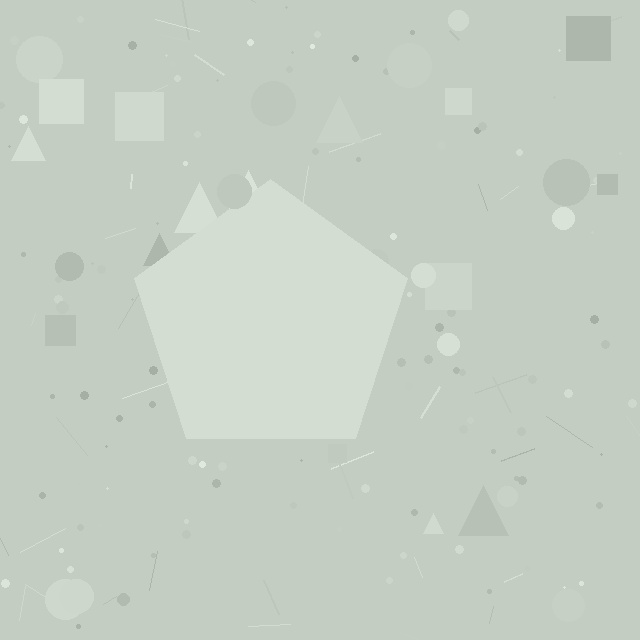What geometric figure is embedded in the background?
A pentagon is embedded in the background.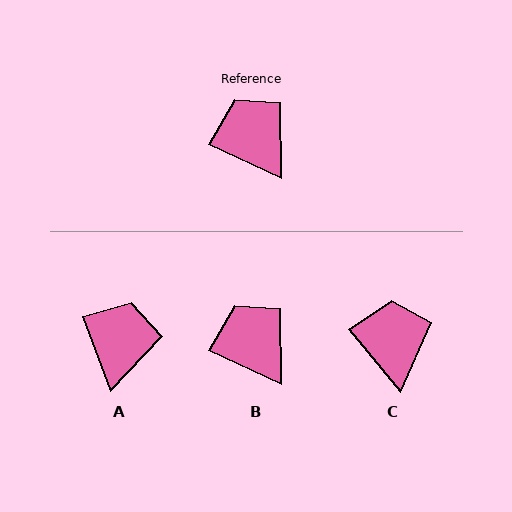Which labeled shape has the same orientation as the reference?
B.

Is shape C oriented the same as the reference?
No, it is off by about 25 degrees.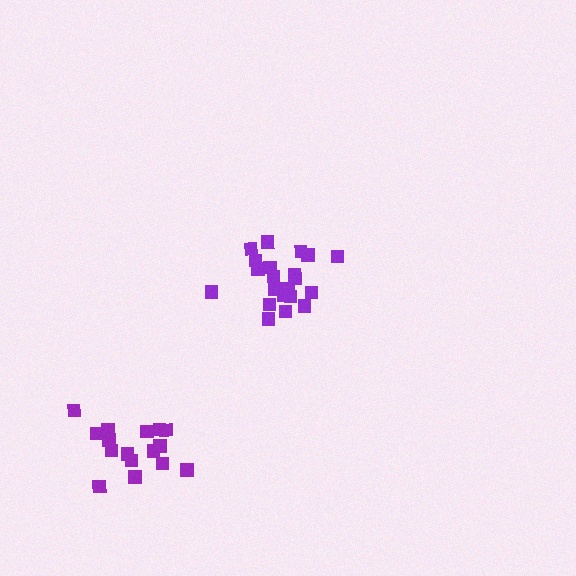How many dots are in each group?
Group 1: 21 dots, Group 2: 16 dots (37 total).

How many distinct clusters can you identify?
There are 2 distinct clusters.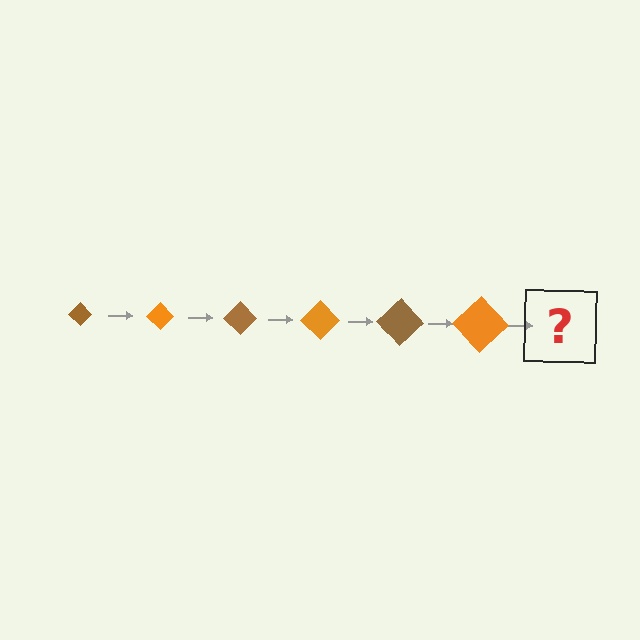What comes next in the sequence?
The next element should be a brown diamond, larger than the previous one.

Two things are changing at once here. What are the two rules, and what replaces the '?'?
The two rules are that the diamond grows larger each step and the color cycles through brown and orange. The '?' should be a brown diamond, larger than the previous one.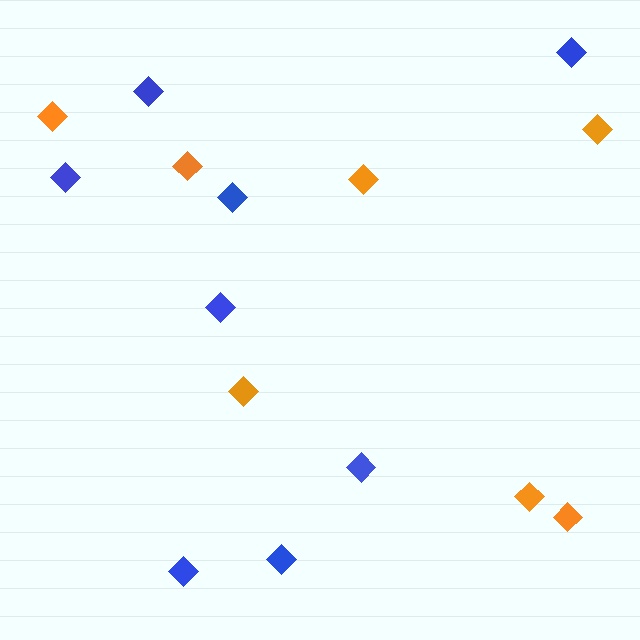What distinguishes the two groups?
There are 2 groups: one group of orange diamonds (7) and one group of blue diamonds (8).